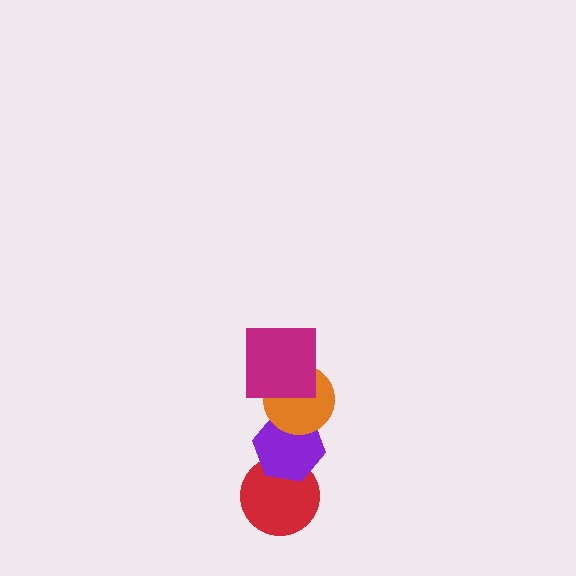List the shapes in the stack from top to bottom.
From top to bottom: the magenta square, the orange circle, the purple hexagon, the red circle.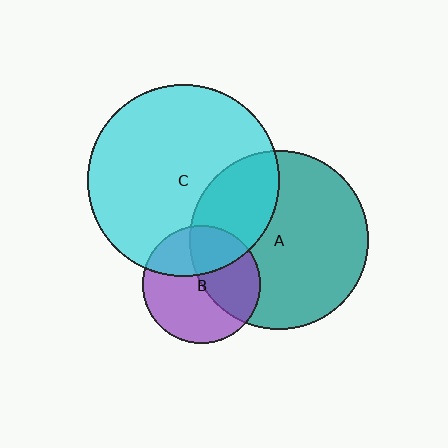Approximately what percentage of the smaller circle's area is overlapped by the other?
Approximately 45%.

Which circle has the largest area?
Circle C (cyan).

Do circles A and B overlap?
Yes.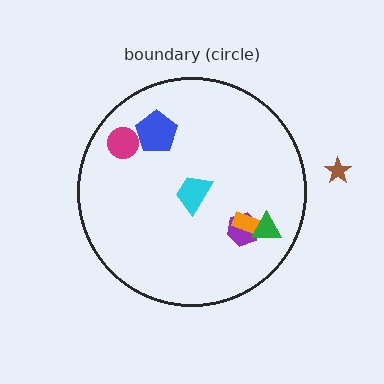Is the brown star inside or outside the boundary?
Outside.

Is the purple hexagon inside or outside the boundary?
Inside.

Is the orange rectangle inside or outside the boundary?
Inside.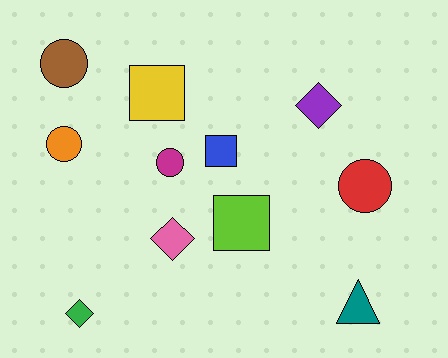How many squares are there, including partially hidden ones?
There are 3 squares.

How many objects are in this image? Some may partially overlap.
There are 11 objects.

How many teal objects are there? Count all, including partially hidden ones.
There is 1 teal object.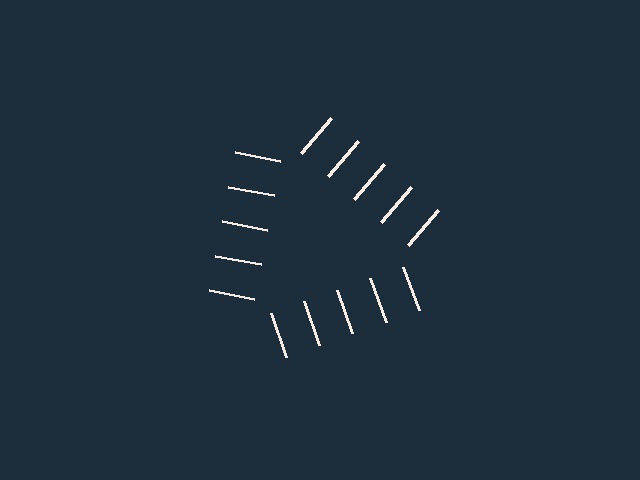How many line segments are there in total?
15 — 5 along each of the 3 edges.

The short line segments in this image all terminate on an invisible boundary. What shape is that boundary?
An illusory triangle — the line segments terminate on its edges but no continuous stroke is drawn.